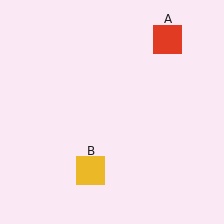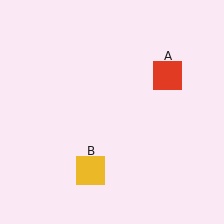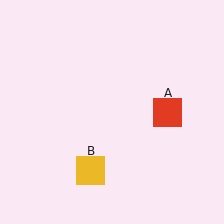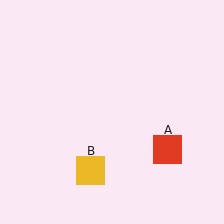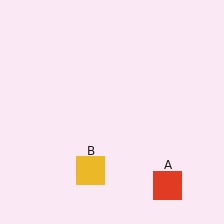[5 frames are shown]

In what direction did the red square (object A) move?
The red square (object A) moved down.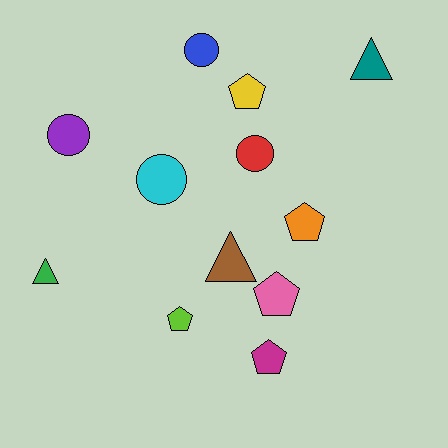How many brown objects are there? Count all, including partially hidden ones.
There is 1 brown object.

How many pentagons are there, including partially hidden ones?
There are 5 pentagons.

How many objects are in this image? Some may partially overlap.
There are 12 objects.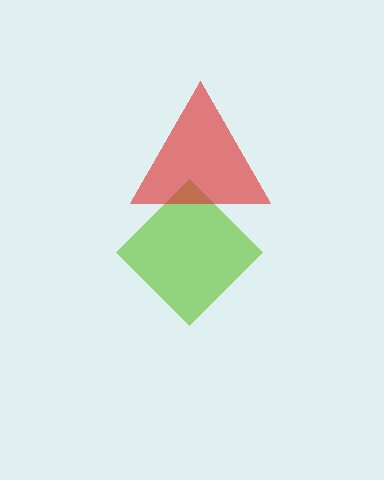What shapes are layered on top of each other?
The layered shapes are: a lime diamond, a red triangle.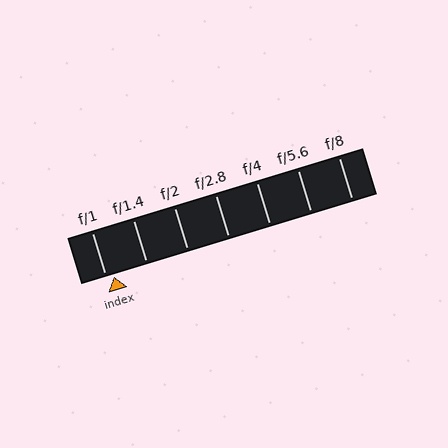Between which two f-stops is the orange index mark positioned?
The index mark is between f/1 and f/1.4.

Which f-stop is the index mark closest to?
The index mark is closest to f/1.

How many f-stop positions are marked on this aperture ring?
There are 7 f-stop positions marked.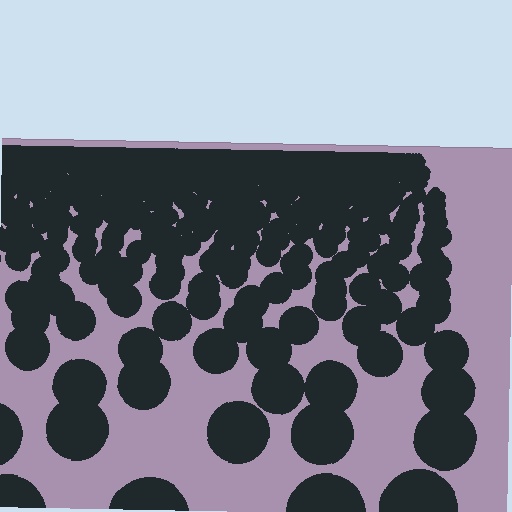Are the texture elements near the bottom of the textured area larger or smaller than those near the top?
Larger. Near the bottom, elements are closer to the viewer and appear at a bigger on-screen size.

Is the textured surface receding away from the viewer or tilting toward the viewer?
The surface is receding away from the viewer. Texture elements get smaller and denser toward the top.